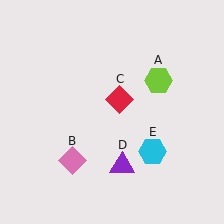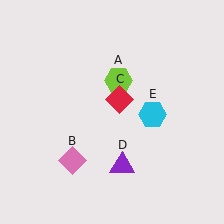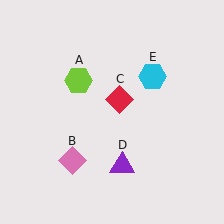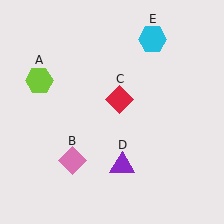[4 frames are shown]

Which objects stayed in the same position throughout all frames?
Pink diamond (object B) and red diamond (object C) and purple triangle (object D) remained stationary.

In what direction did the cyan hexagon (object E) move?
The cyan hexagon (object E) moved up.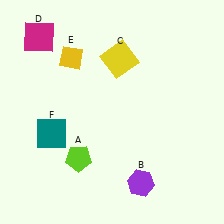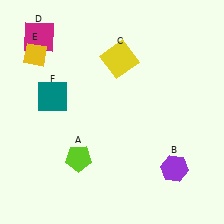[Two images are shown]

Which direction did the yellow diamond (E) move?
The yellow diamond (E) moved left.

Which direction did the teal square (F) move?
The teal square (F) moved up.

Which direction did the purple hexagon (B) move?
The purple hexagon (B) moved right.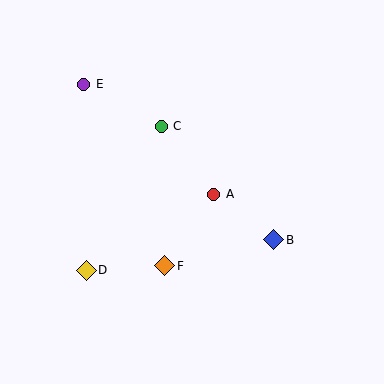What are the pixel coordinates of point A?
Point A is at (214, 194).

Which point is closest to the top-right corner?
Point C is closest to the top-right corner.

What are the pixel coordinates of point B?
Point B is at (274, 240).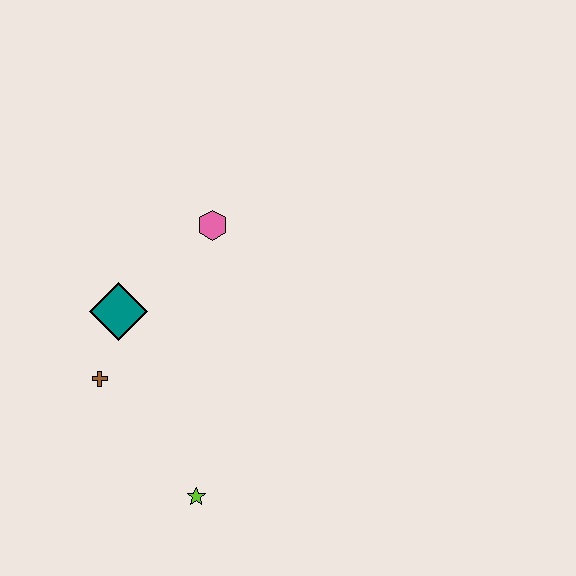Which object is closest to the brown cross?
The teal diamond is closest to the brown cross.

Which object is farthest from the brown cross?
The pink hexagon is farthest from the brown cross.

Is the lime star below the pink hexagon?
Yes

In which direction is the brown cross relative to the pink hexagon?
The brown cross is below the pink hexagon.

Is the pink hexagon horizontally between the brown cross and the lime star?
No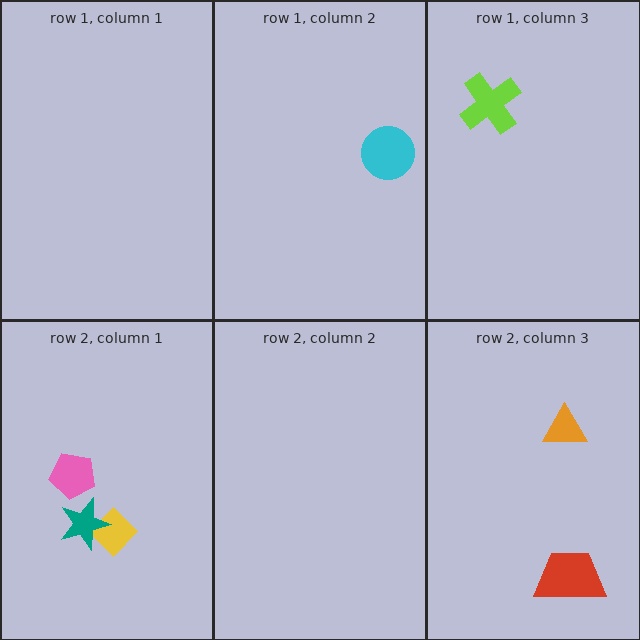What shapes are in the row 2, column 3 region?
The red trapezoid, the orange triangle.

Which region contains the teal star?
The row 2, column 1 region.